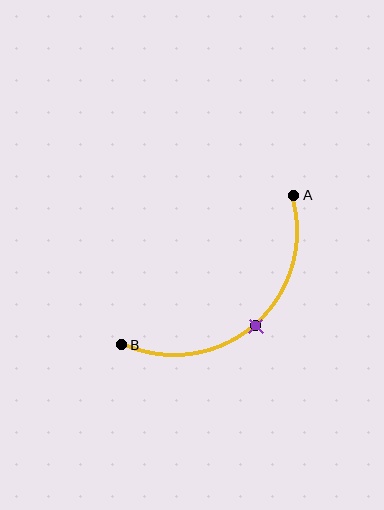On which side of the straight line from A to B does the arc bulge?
The arc bulges below and to the right of the straight line connecting A and B.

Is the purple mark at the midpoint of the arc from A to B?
Yes. The purple mark lies on the arc at equal arc-length from both A and B — it is the arc midpoint.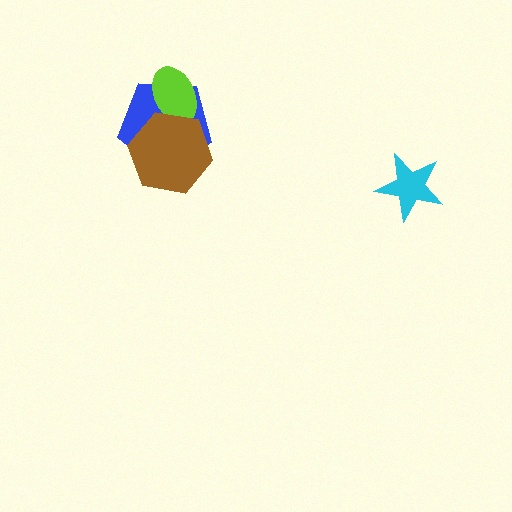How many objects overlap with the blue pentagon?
2 objects overlap with the blue pentagon.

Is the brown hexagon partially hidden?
No, no other shape covers it.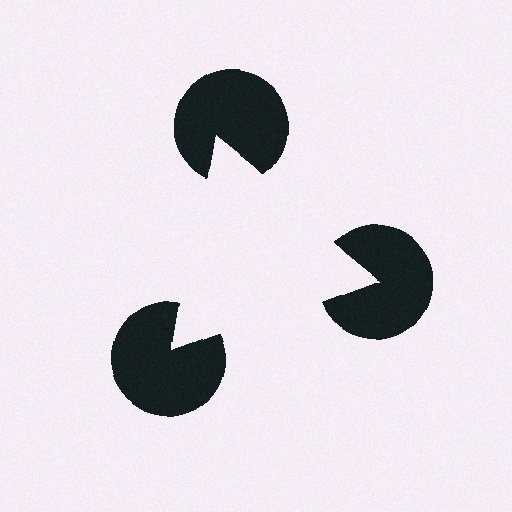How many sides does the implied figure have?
3 sides.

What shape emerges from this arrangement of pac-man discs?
An illusory triangle — its edges are inferred from the aligned wedge cuts in the pac-man discs, not physically drawn.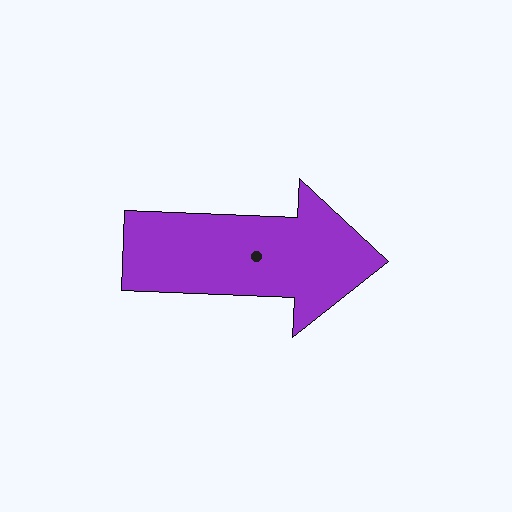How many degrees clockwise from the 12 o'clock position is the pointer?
Approximately 92 degrees.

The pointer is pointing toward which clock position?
Roughly 3 o'clock.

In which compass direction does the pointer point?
East.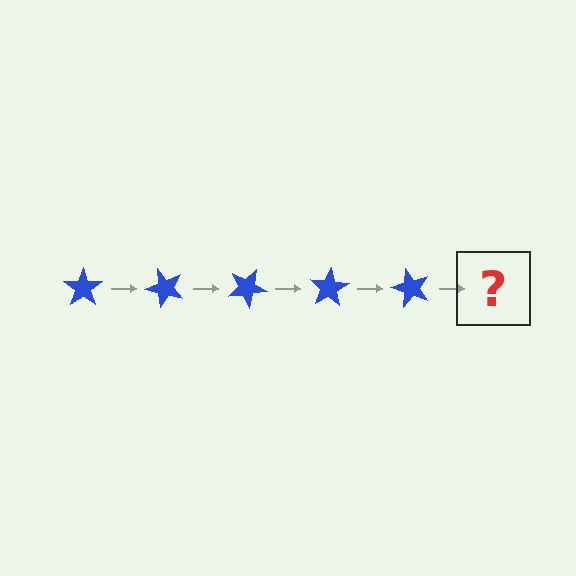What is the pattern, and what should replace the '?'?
The pattern is that the star rotates 50 degrees each step. The '?' should be a blue star rotated 250 degrees.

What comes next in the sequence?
The next element should be a blue star rotated 250 degrees.